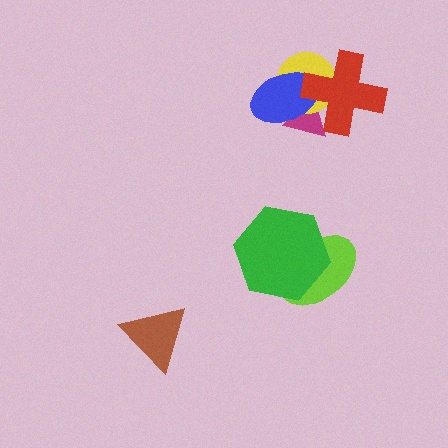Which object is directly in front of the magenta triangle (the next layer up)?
The yellow circle is directly in front of the magenta triangle.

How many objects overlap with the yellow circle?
3 objects overlap with the yellow circle.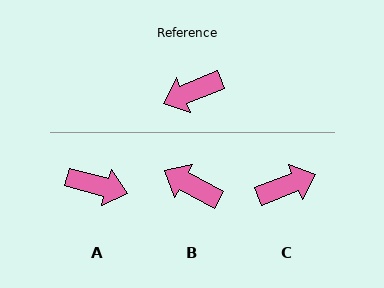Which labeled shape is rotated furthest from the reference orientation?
C, about 179 degrees away.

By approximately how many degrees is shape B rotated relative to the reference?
Approximately 51 degrees clockwise.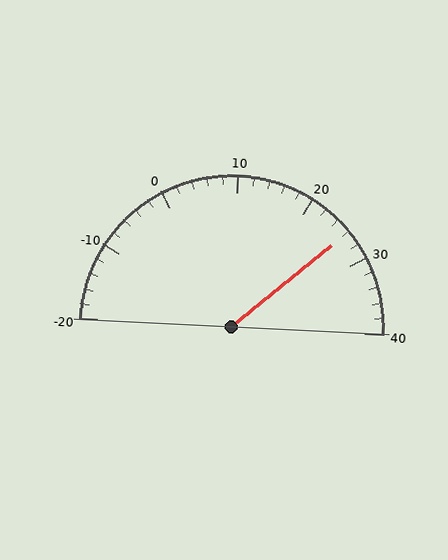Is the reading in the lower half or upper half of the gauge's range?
The reading is in the upper half of the range (-20 to 40).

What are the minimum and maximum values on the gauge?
The gauge ranges from -20 to 40.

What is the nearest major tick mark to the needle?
The nearest major tick mark is 30.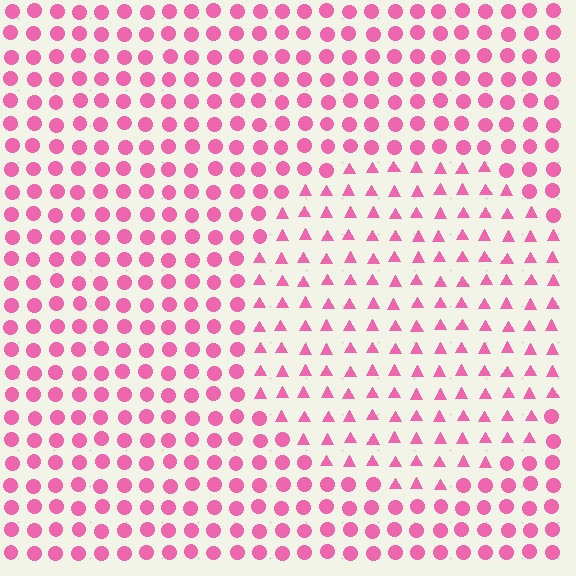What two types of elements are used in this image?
The image uses triangles inside the circle region and circles outside it.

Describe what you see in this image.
The image is filled with small pink elements arranged in a uniform grid. A circle-shaped region contains triangles, while the surrounding area contains circles. The boundary is defined purely by the change in element shape.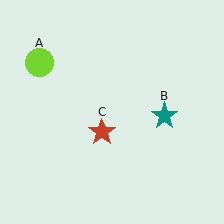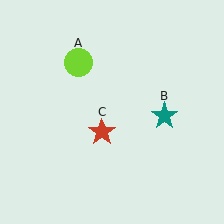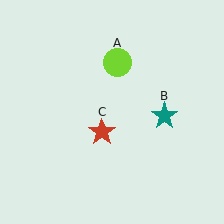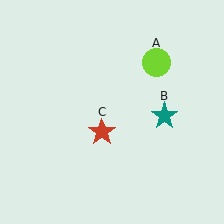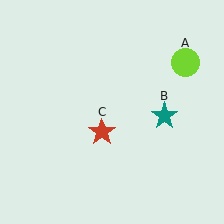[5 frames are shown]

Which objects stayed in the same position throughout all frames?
Teal star (object B) and red star (object C) remained stationary.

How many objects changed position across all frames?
1 object changed position: lime circle (object A).